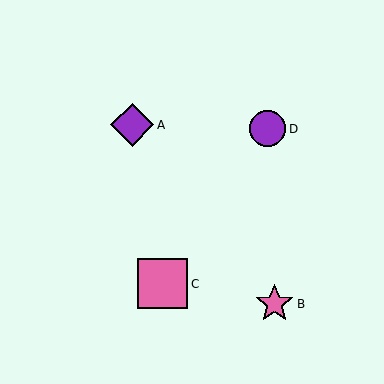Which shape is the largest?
The pink square (labeled C) is the largest.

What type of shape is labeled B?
Shape B is a pink star.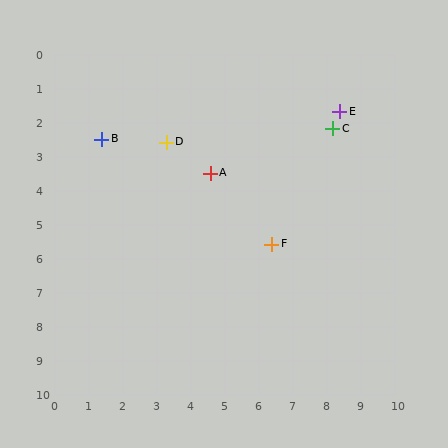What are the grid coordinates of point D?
Point D is at approximately (3.3, 2.6).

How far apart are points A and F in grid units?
Points A and F are about 2.8 grid units apart.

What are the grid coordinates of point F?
Point F is at approximately (6.4, 5.6).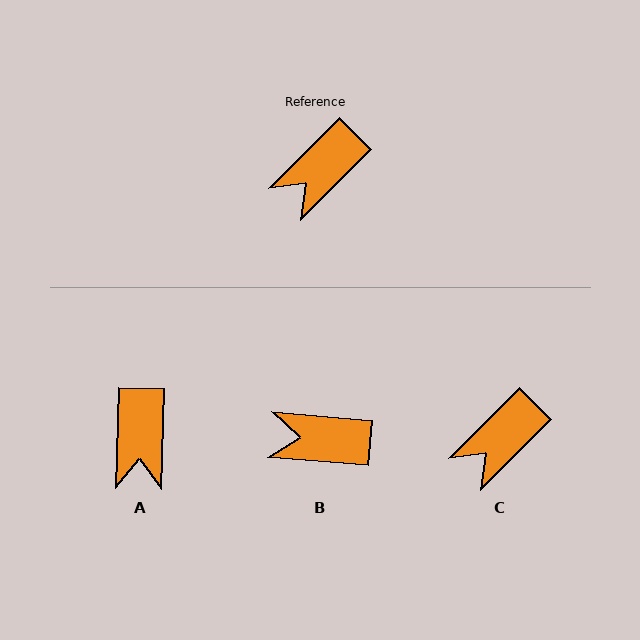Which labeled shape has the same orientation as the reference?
C.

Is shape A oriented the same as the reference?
No, it is off by about 44 degrees.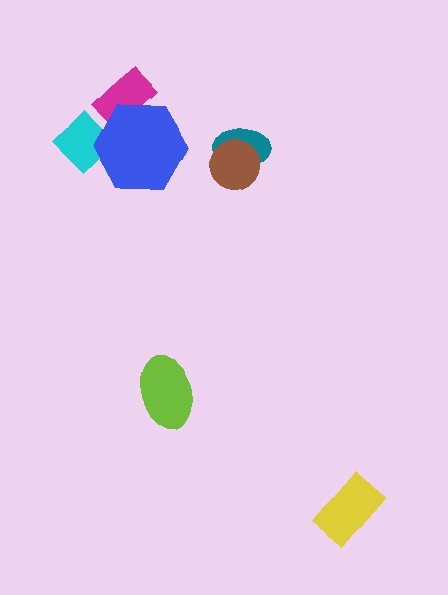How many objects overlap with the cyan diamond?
1 object overlaps with the cyan diamond.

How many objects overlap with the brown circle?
1 object overlaps with the brown circle.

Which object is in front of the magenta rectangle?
The blue hexagon is in front of the magenta rectangle.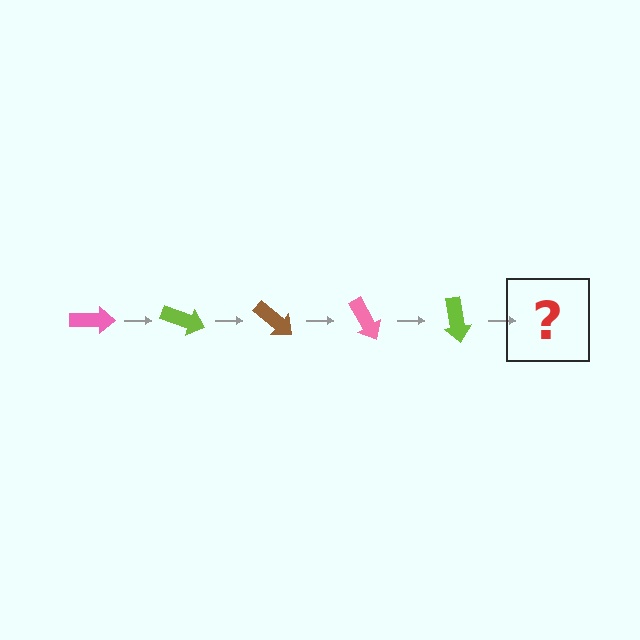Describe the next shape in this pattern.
It should be a brown arrow, rotated 100 degrees from the start.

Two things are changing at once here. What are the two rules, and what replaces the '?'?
The two rules are that it rotates 20 degrees each step and the color cycles through pink, lime, and brown. The '?' should be a brown arrow, rotated 100 degrees from the start.